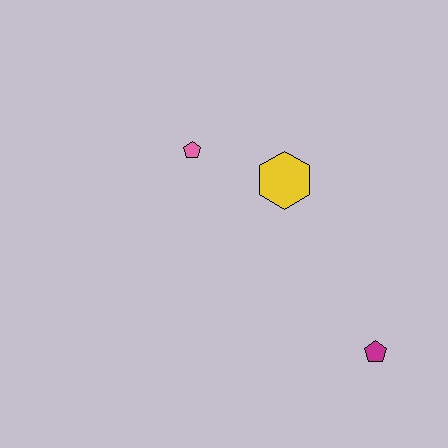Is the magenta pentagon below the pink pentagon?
Yes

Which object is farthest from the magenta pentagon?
The pink pentagon is farthest from the magenta pentagon.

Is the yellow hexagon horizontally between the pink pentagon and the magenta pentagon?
Yes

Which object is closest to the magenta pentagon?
The yellow hexagon is closest to the magenta pentagon.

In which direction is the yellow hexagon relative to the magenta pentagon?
The yellow hexagon is above the magenta pentagon.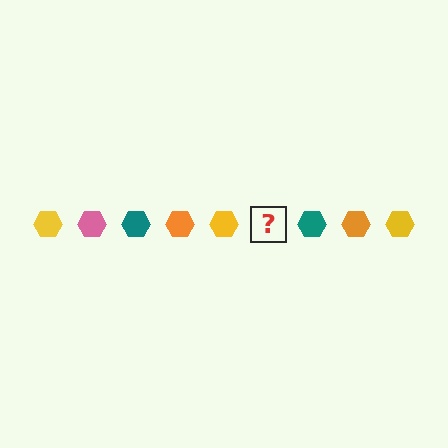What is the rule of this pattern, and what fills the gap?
The rule is that the pattern cycles through yellow, pink, teal, orange hexagons. The gap should be filled with a pink hexagon.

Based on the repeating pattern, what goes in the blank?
The blank should be a pink hexagon.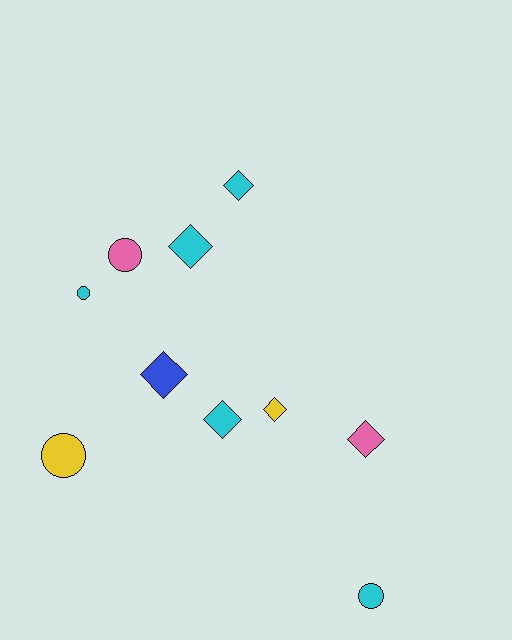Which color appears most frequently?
Cyan, with 5 objects.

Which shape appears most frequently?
Diamond, with 6 objects.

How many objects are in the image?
There are 10 objects.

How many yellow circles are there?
There is 1 yellow circle.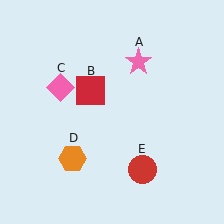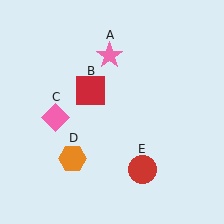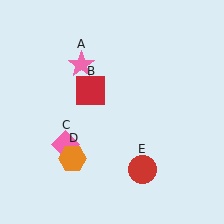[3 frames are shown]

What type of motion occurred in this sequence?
The pink star (object A), pink diamond (object C) rotated counterclockwise around the center of the scene.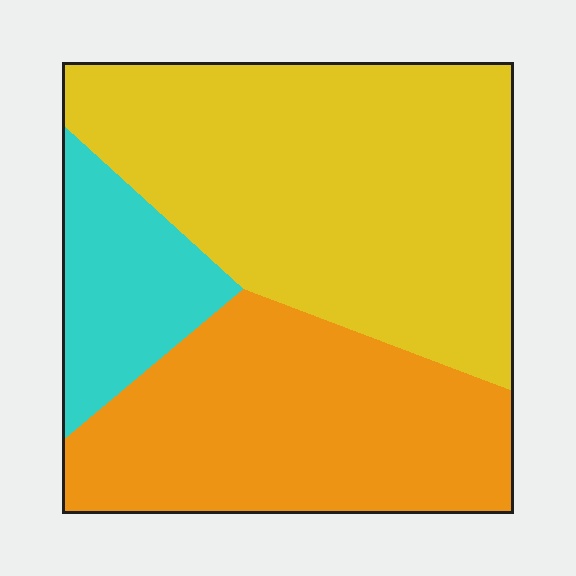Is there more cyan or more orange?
Orange.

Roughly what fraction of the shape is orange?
Orange takes up about three eighths (3/8) of the shape.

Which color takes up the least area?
Cyan, at roughly 15%.